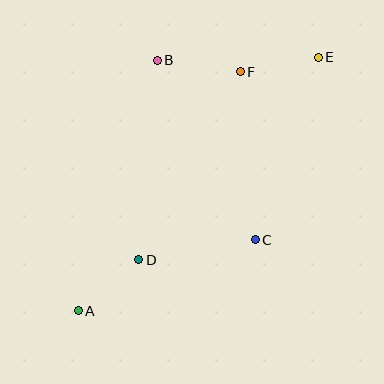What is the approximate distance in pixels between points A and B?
The distance between A and B is approximately 263 pixels.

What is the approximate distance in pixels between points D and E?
The distance between D and E is approximately 271 pixels.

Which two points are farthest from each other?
Points A and E are farthest from each other.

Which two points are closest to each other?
Points A and D are closest to each other.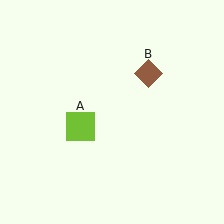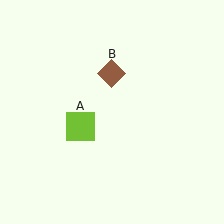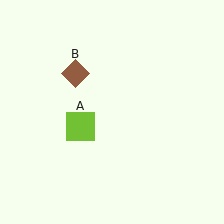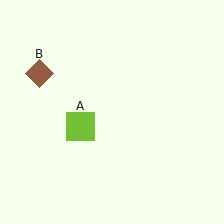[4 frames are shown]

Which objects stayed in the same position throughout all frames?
Lime square (object A) remained stationary.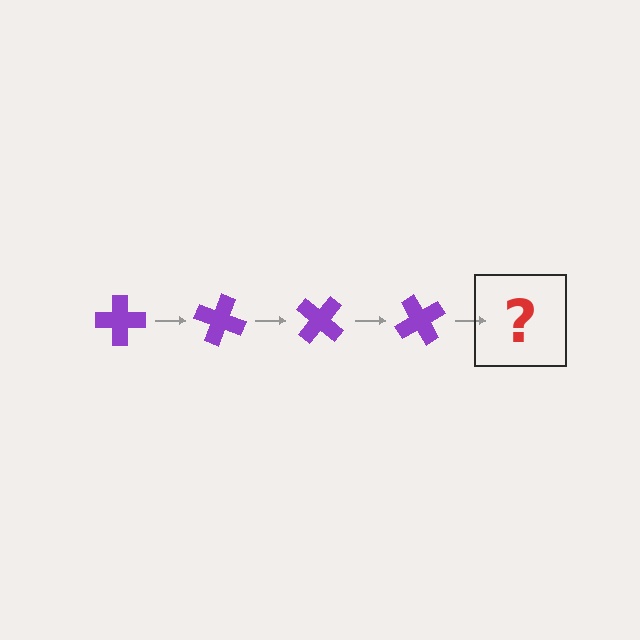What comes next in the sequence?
The next element should be a purple cross rotated 80 degrees.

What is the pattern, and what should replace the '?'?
The pattern is that the cross rotates 20 degrees each step. The '?' should be a purple cross rotated 80 degrees.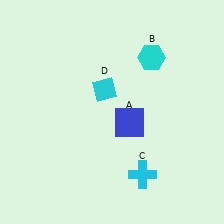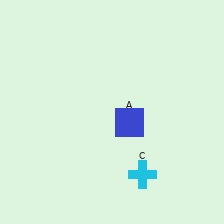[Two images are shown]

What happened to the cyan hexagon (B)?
The cyan hexagon (B) was removed in Image 2. It was in the top-right area of Image 1.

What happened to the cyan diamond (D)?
The cyan diamond (D) was removed in Image 2. It was in the top-left area of Image 1.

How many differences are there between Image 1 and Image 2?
There are 2 differences between the two images.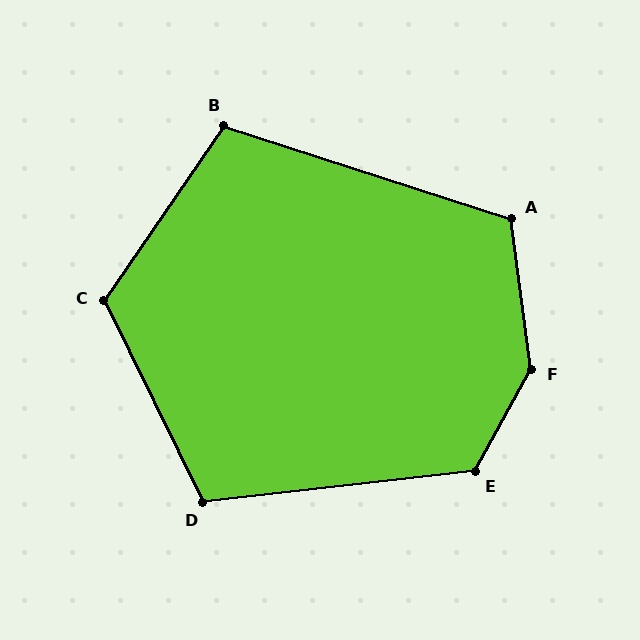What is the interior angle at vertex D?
Approximately 110 degrees (obtuse).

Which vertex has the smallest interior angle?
B, at approximately 106 degrees.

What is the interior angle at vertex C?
Approximately 120 degrees (obtuse).